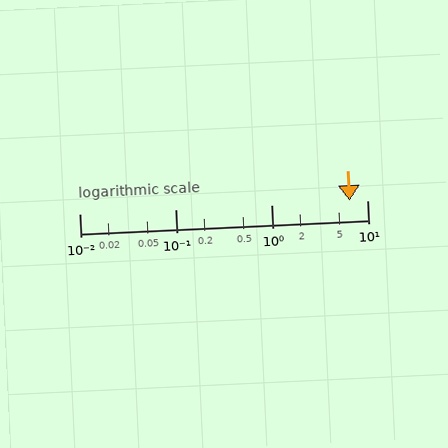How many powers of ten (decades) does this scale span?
The scale spans 3 decades, from 0.01 to 10.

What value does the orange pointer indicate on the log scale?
The pointer indicates approximately 6.6.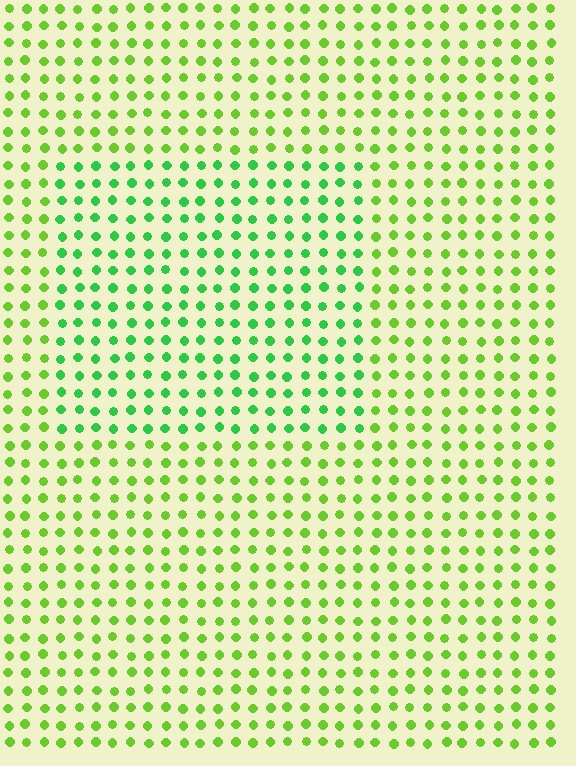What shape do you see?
I see a rectangle.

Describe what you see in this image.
The image is filled with small lime elements in a uniform arrangement. A rectangle-shaped region is visible where the elements are tinted to a slightly different hue, forming a subtle color boundary.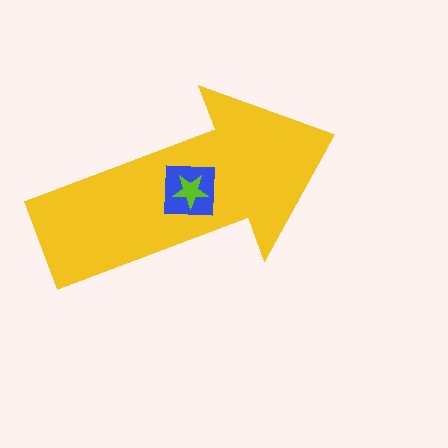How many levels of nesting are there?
3.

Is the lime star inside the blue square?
Yes.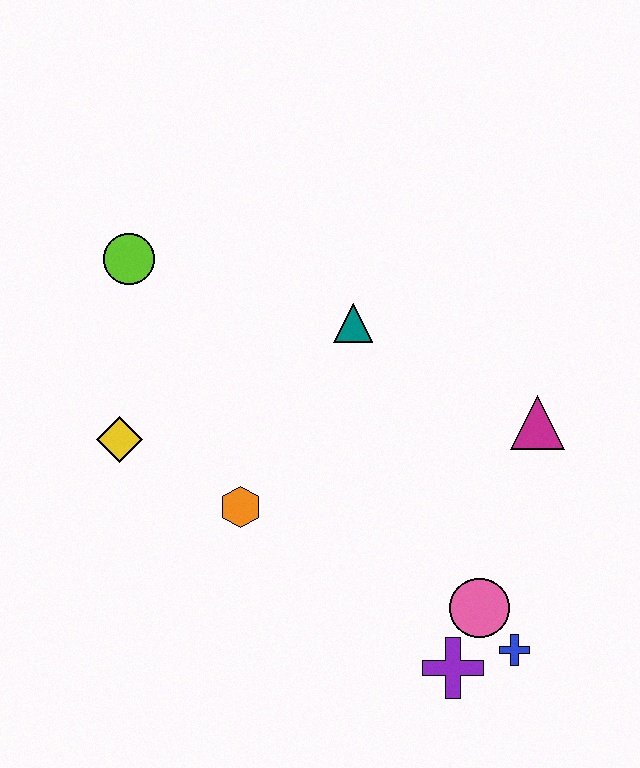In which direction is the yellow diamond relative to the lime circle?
The yellow diamond is below the lime circle.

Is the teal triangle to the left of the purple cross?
Yes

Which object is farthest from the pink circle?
The lime circle is farthest from the pink circle.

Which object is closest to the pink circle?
The blue cross is closest to the pink circle.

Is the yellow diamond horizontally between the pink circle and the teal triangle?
No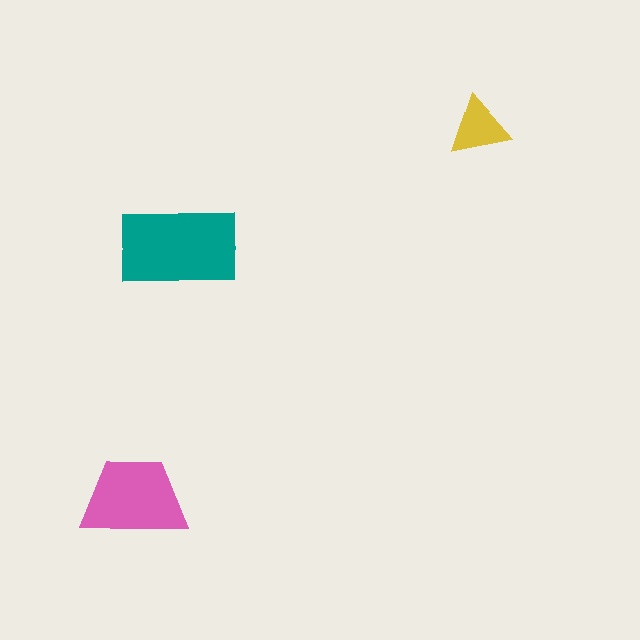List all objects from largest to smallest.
The teal rectangle, the pink trapezoid, the yellow triangle.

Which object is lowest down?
The pink trapezoid is bottommost.